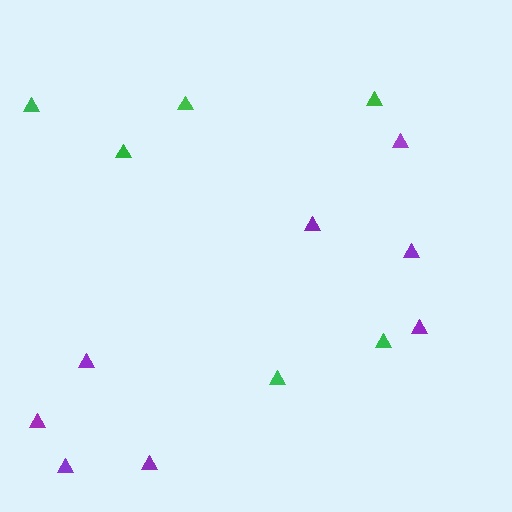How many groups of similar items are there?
There are 2 groups: one group of green triangles (6) and one group of purple triangles (8).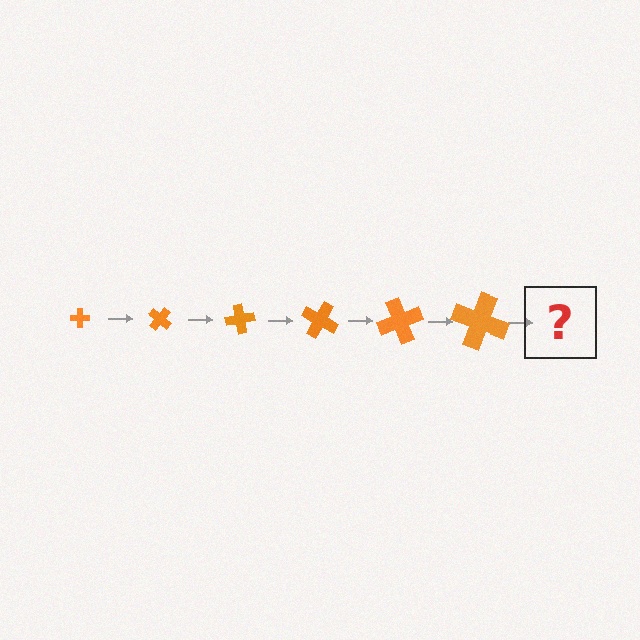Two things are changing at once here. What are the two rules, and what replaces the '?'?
The two rules are that the cross grows larger each step and it rotates 40 degrees each step. The '?' should be a cross, larger than the previous one and rotated 240 degrees from the start.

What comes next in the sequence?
The next element should be a cross, larger than the previous one and rotated 240 degrees from the start.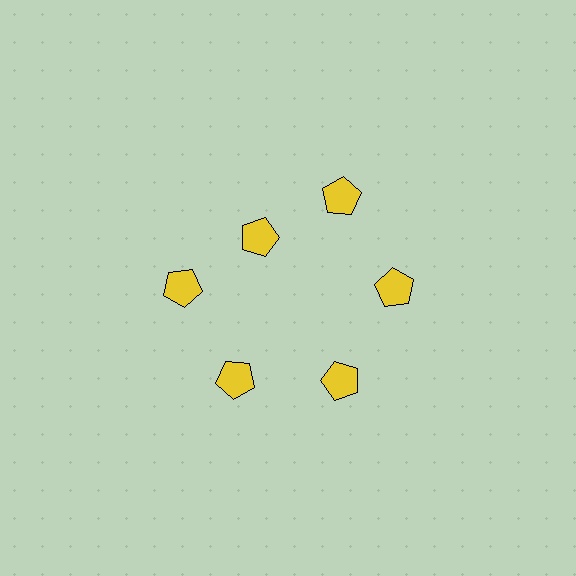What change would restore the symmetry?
The symmetry would be restored by moving it outward, back onto the ring so that all 6 pentagons sit at equal angles and equal distance from the center.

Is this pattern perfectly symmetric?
No. The 6 yellow pentagons are arranged in a ring, but one element near the 11 o'clock position is pulled inward toward the center, breaking the 6-fold rotational symmetry.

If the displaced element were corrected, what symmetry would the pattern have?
It would have 6-fold rotational symmetry — the pattern would map onto itself every 60 degrees.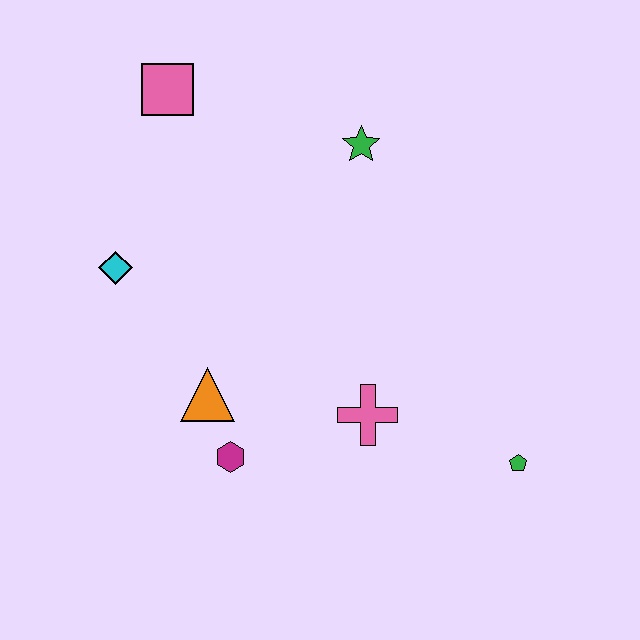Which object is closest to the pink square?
The cyan diamond is closest to the pink square.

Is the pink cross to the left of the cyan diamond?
No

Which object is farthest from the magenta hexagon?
The pink square is farthest from the magenta hexagon.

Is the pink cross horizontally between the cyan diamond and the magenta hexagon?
No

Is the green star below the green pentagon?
No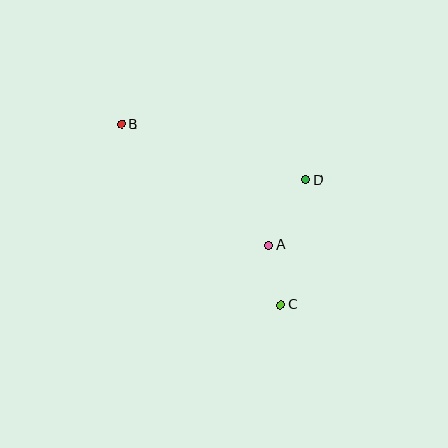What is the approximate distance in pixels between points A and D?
The distance between A and D is approximately 75 pixels.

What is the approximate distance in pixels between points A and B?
The distance between A and B is approximately 191 pixels.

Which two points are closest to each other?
Points A and C are closest to each other.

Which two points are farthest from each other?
Points B and C are farthest from each other.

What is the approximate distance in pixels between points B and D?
The distance between B and D is approximately 192 pixels.